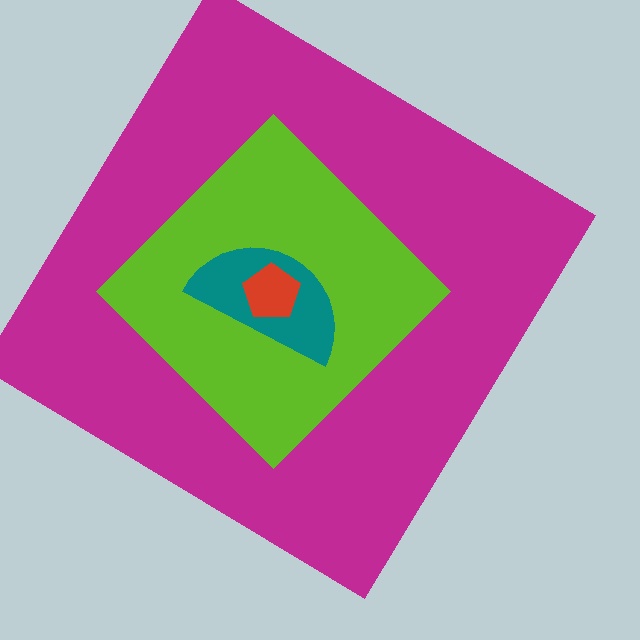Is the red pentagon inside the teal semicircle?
Yes.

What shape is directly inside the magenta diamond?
The lime diamond.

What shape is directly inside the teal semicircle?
The red pentagon.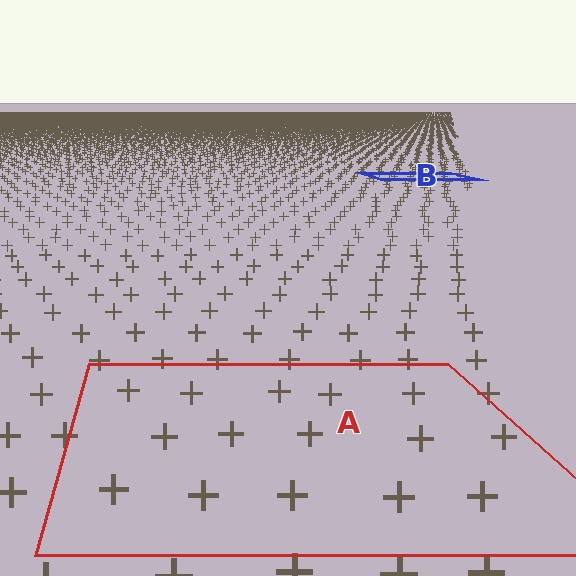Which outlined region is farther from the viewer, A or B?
Region B is farther from the viewer — the texture elements inside it appear smaller and more densely packed.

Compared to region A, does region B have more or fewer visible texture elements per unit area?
Region B has more texture elements per unit area — they are packed more densely because it is farther away.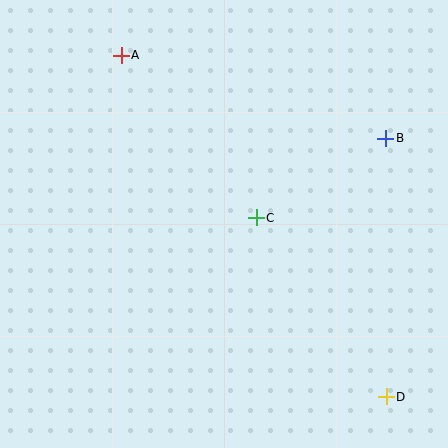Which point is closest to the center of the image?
Point C at (256, 218) is closest to the center.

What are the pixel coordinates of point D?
Point D is at (386, 397).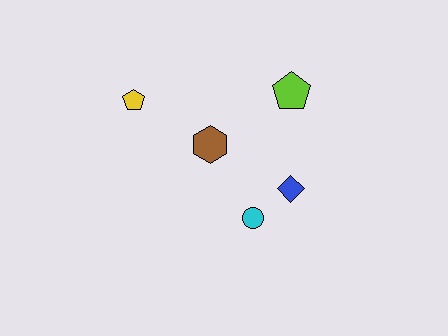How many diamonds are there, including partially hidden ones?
There is 1 diamond.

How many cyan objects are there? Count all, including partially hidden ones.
There is 1 cyan object.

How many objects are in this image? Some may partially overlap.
There are 5 objects.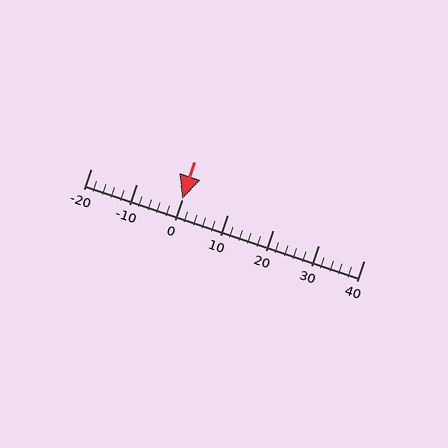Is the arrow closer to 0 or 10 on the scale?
The arrow is closer to 0.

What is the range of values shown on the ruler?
The ruler shows values from -20 to 40.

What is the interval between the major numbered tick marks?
The major tick marks are spaced 10 units apart.